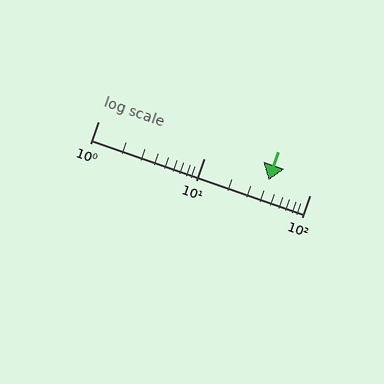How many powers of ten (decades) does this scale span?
The scale spans 2 decades, from 1 to 100.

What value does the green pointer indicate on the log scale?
The pointer indicates approximately 41.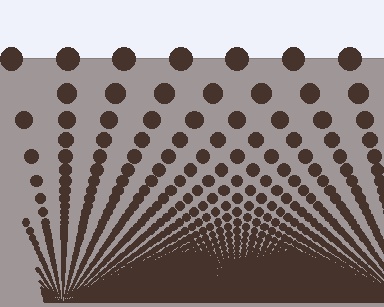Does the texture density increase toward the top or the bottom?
Density increases toward the bottom.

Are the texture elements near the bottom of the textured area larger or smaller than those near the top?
Smaller. The gradient is inverted — elements near the bottom are smaller and denser.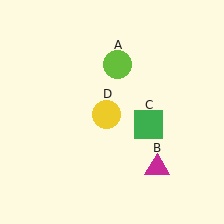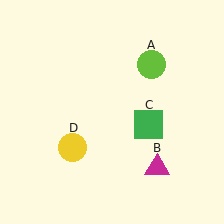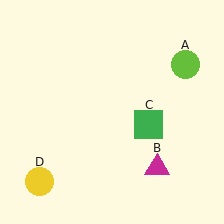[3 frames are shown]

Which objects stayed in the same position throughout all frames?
Magenta triangle (object B) and green square (object C) remained stationary.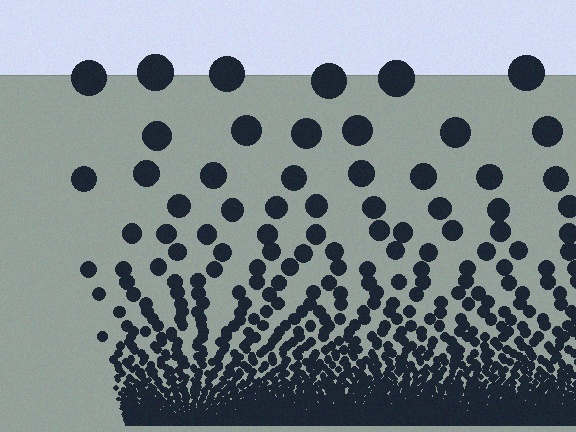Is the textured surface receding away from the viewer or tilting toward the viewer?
The surface appears to tilt toward the viewer. Texture elements get larger and sparser toward the top.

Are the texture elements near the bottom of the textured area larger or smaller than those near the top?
Smaller. The gradient is inverted — elements near the bottom are smaller and denser.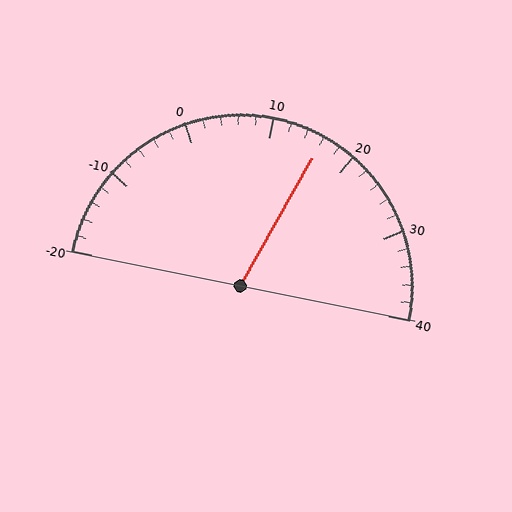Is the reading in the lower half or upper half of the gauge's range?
The reading is in the upper half of the range (-20 to 40).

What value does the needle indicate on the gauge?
The needle indicates approximately 16.